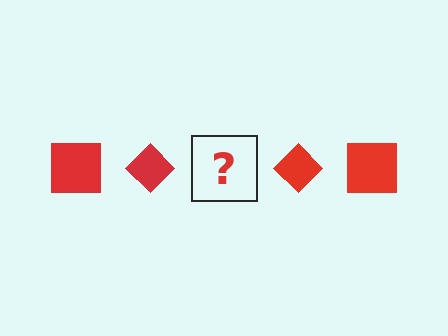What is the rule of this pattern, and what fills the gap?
The rule is that the pattern cycles through square, diamond shapes in red. The gap should be filled with a red square.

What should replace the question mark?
The question mark should be replaced with a red square.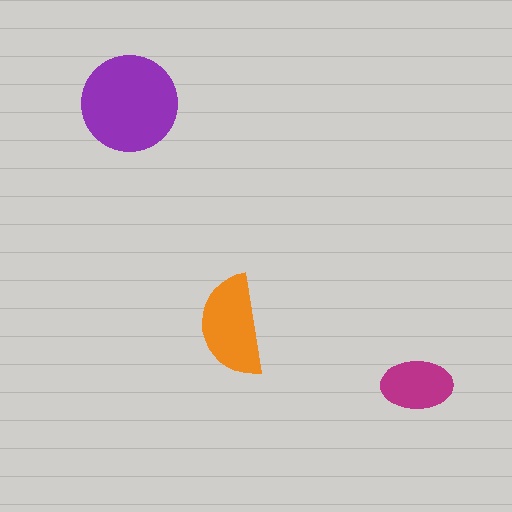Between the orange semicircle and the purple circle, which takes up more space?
The purple circle.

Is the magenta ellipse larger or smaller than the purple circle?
Smaller.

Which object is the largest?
The purple circle.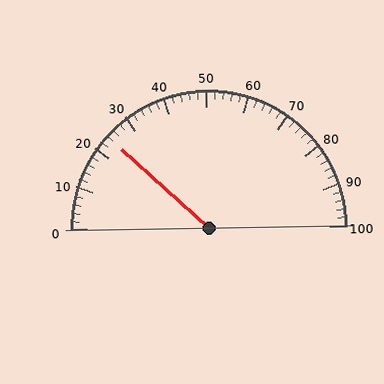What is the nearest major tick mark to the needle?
The nearest major tick mark is 20.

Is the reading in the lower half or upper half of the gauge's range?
The reading is in the lower half of the range (0 to 100).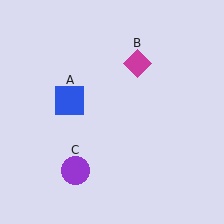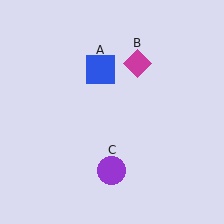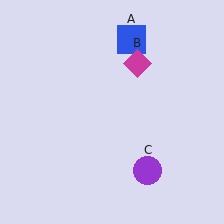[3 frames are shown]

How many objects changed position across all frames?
2 objects changed position: blue square (object A), purple circle (object C).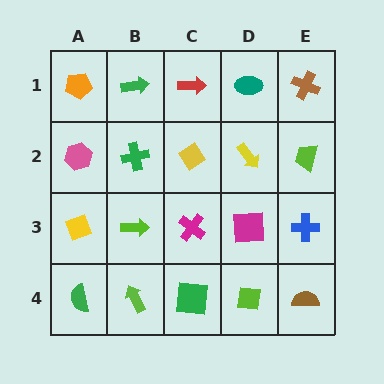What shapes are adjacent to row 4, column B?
A lime arrow (row 3, column B), a green semicircle (row 4, column A), a green square (row 4, column C).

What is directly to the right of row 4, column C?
A lime square.